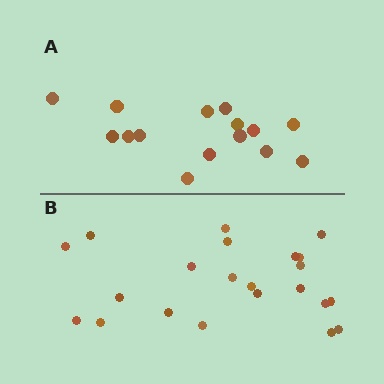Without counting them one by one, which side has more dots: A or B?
Region B (the bottom region) has more dots.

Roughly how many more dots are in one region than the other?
Region B has roughly 8 or so more dots than region A.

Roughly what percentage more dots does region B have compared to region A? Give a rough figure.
About 45% more.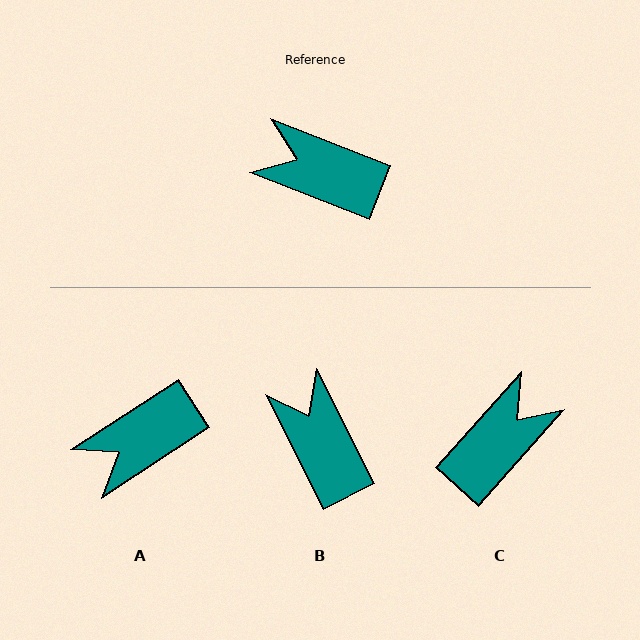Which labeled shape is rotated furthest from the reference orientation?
C, about 110 degrees away.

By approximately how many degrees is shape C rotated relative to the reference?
Approximately 110 degrees clockwise.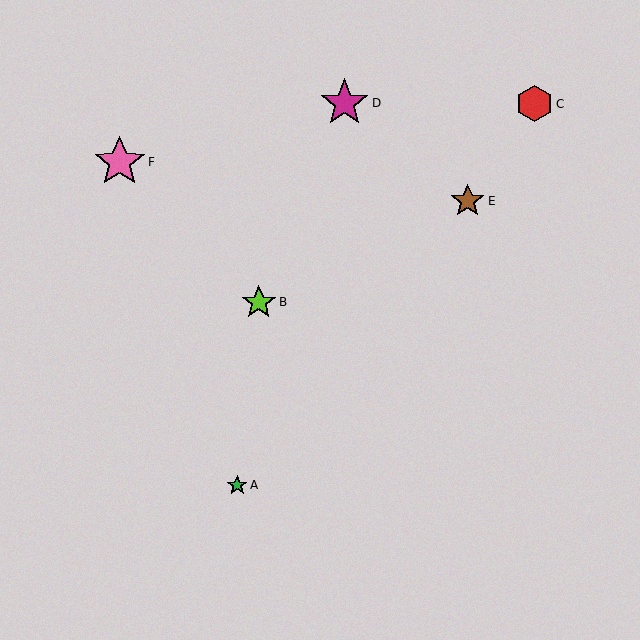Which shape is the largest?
The pink star (labeled F) is the largest.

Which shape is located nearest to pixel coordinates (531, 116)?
The red hexagon (labeled C) at (534, 104) is nearest to that location.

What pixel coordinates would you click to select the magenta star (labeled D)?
Click at (345, 103) to select the magenta star D.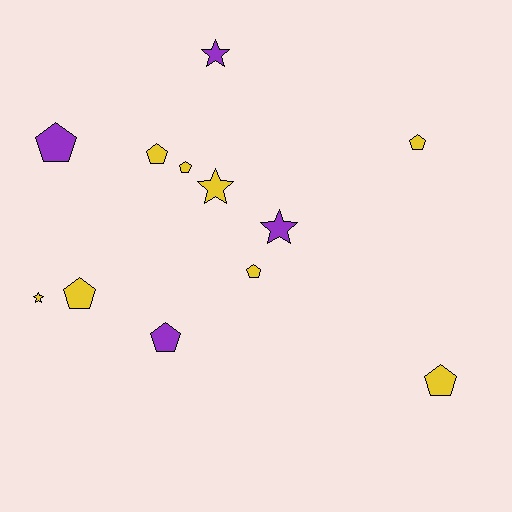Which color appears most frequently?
Yellow, with 8 objects.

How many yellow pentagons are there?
There are 6 yellow pentagons.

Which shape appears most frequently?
Pentagon, with 8 objects.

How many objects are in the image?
There are 12 objects.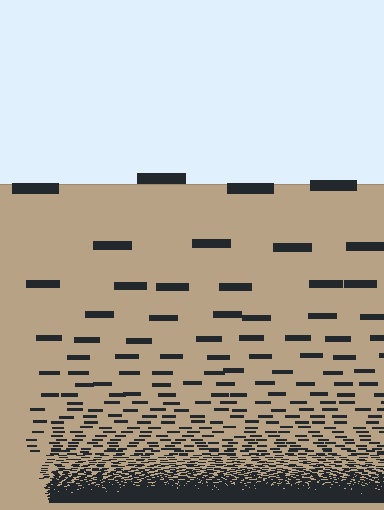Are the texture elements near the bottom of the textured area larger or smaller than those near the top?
Smaller. The gradient is inverted — elements near the bottom are smaller and denser.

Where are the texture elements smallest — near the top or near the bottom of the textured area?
Near the bottom.